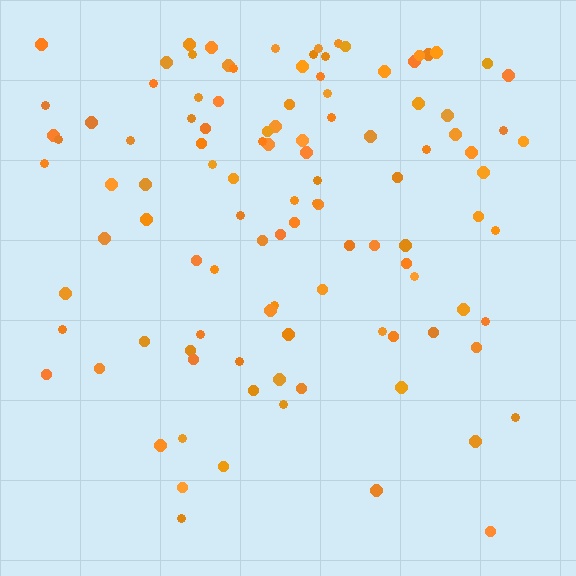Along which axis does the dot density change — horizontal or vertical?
Vertical.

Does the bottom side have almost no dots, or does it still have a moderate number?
Still a moderate number, just noticeably fewer than the top.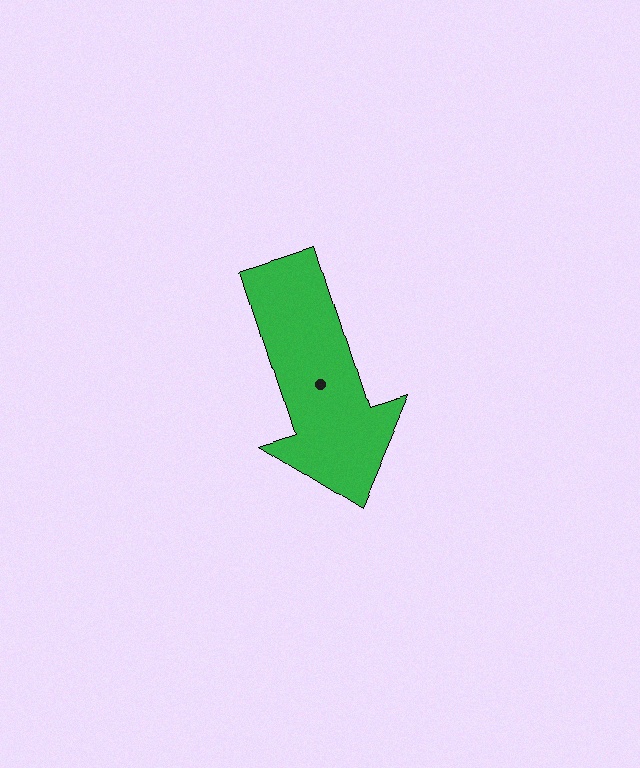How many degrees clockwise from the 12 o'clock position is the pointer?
Approximately 162 degrees.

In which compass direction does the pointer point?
South.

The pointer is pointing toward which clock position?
Roughly 5 o'clock.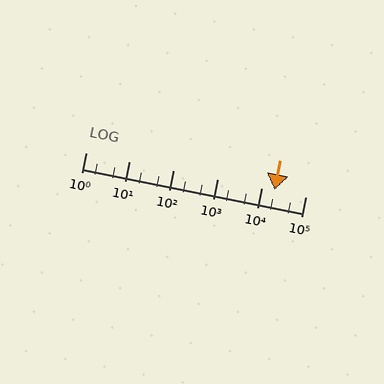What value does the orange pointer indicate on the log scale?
The pointer indicates approximately 20000.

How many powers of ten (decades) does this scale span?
The scale spans 5 decades, from 1 to 100000.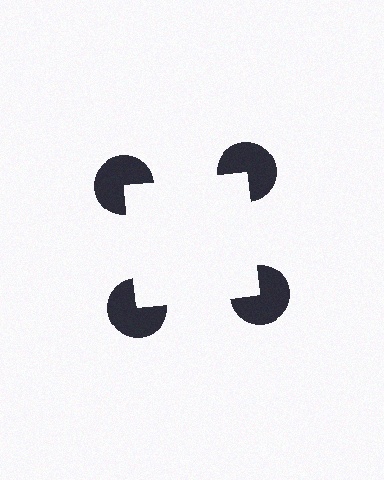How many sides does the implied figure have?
4 sides.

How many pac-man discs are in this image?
There are 4 — one at each vertex of the illusory square.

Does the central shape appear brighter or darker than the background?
It typically appears slightly brighter than the background, even though no actual brightness change is drawn.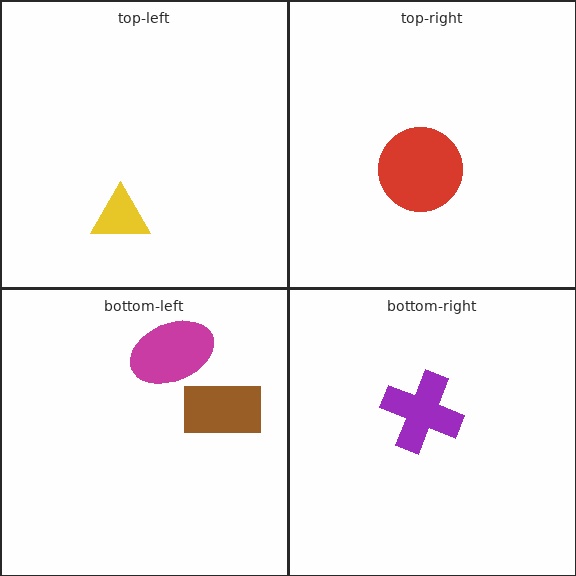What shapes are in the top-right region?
The red circle.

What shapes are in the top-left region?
The yellow triangle.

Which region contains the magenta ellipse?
The bottom-left region.